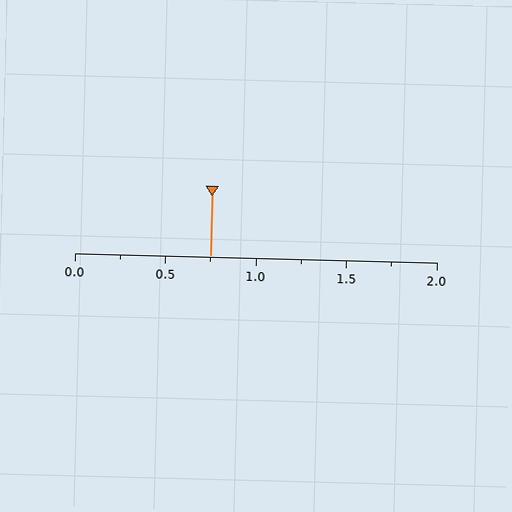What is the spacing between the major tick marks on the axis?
The major ticks are spaced 0.5 apart.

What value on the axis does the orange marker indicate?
The marker indicates approximately 0.75.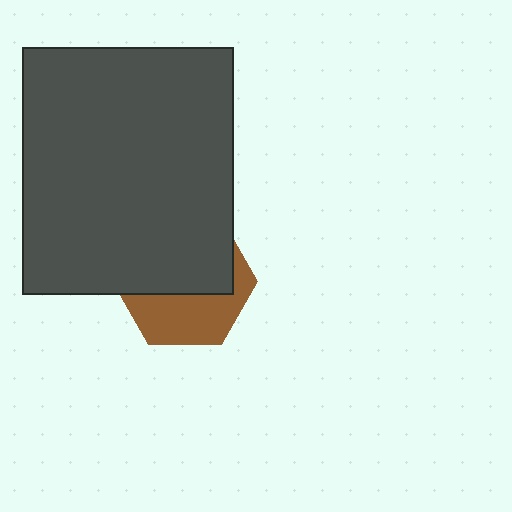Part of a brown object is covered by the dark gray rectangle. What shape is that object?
It is a hexagon.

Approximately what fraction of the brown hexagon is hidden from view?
Roughly 58% of the brown hexagon is hidden behind the dark gray rectangle.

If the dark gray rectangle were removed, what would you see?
You would see the complete brown hexagon.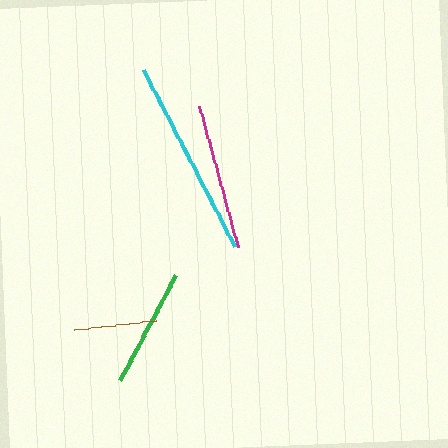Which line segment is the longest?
The cyan line is the longest at approximately 199 pixels.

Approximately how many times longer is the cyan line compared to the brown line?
The cyan line is approximately 2.4 times the length of the brown line.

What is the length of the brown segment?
The brown segment is approximately 82 pixels long.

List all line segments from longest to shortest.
From longest to shortest: cyan, magenta, green, brown.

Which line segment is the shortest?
The brown line is the shortest at approximately 82 pixels.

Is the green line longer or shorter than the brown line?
The green line is longer than the brown line.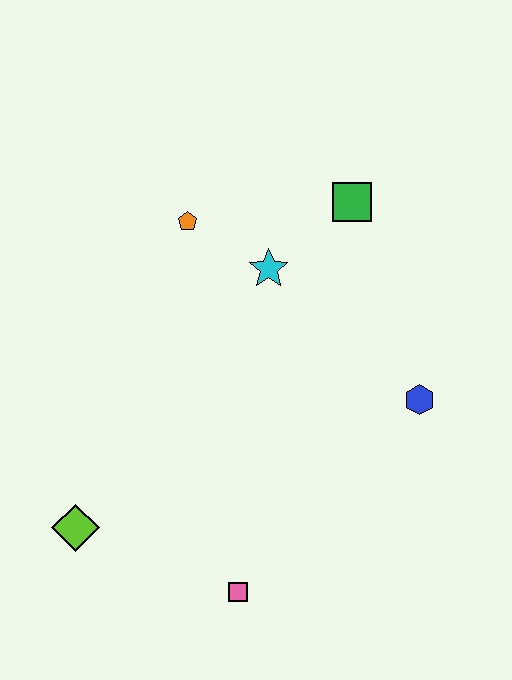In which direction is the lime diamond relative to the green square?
The lime diamond is below the green square.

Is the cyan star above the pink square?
Yes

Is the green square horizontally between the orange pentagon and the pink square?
No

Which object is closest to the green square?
The cyan star is closest to the green square.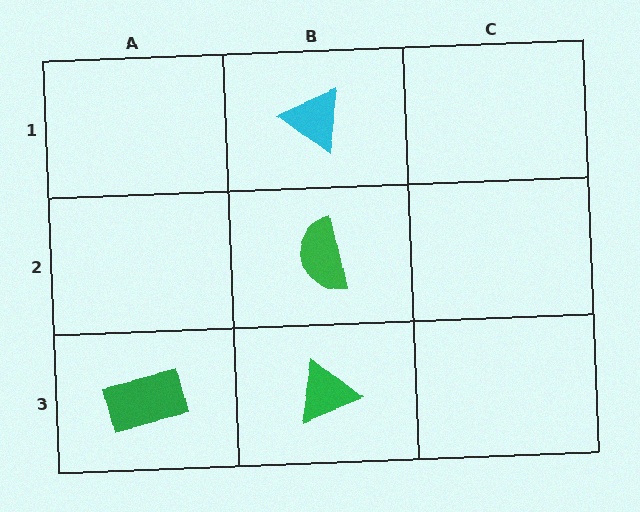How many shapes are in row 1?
1 shape.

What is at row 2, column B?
A green semicircle.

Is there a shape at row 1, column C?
No, that cell is empty.